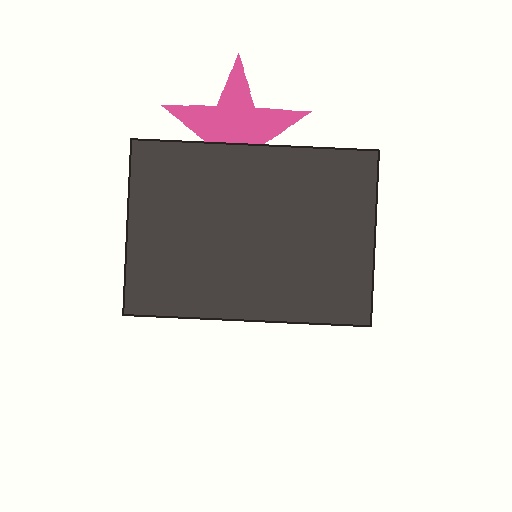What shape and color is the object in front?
The object in front is a dark gray rectangle.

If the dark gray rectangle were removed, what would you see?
You would see the complete pink star.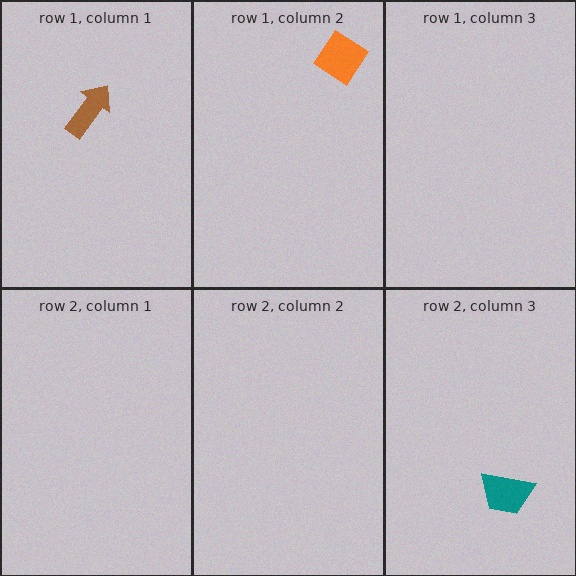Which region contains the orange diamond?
The row 1, column 2 region.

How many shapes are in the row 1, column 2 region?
1.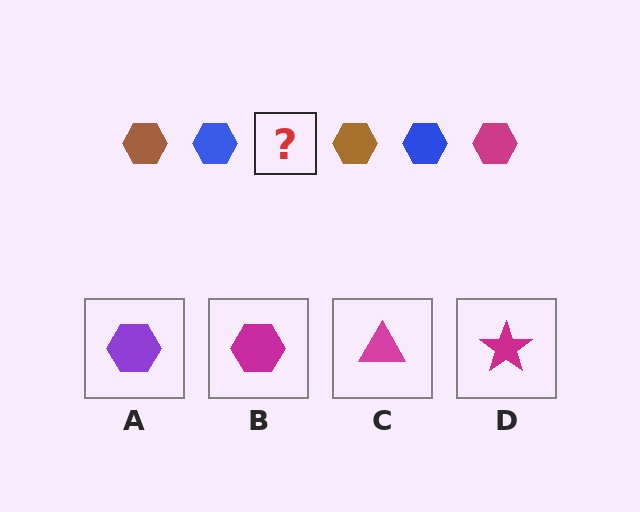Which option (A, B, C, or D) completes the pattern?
B.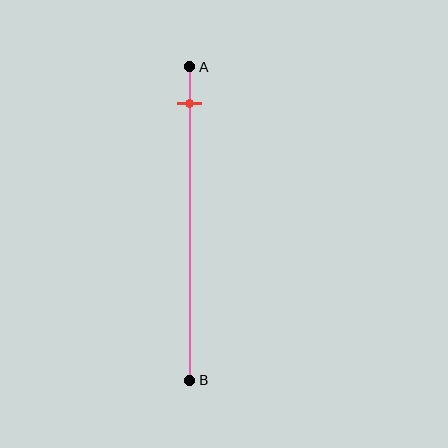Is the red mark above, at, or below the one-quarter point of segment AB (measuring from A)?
The red mark is above the one-quarter point of segment AB.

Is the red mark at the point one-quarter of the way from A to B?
No, the mark is at about 10% from A, not at the 25% one-quarter point.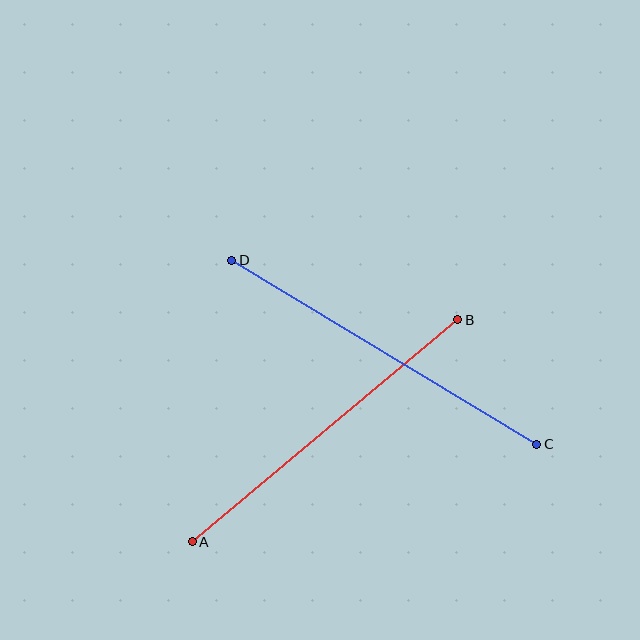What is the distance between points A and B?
The distance is approximately 346 pixels.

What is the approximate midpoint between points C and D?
The midpoint is at approximately (384, 352) pixels.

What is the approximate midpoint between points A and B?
The midpoint is at approximately (325, 431) pixels.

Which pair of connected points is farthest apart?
Points C and D are farthest apart.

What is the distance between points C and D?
The distance is approximately 356 pixels.